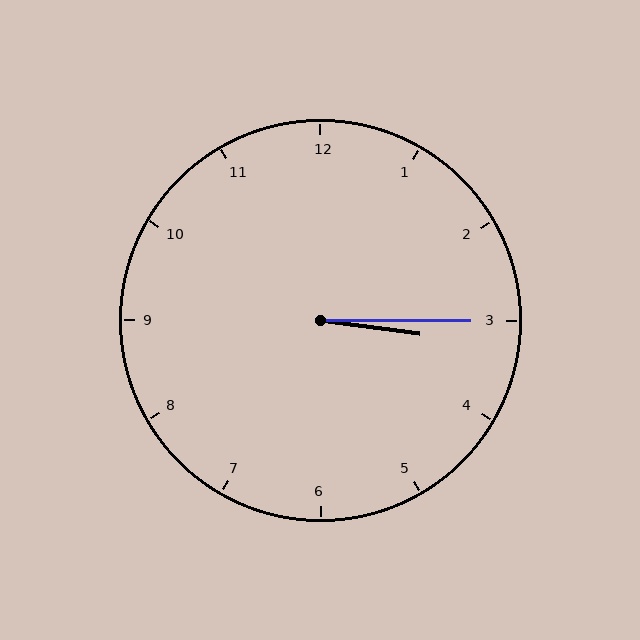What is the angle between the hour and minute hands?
Approximately 8 degrees.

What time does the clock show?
3:15.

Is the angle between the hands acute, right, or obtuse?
It is acute.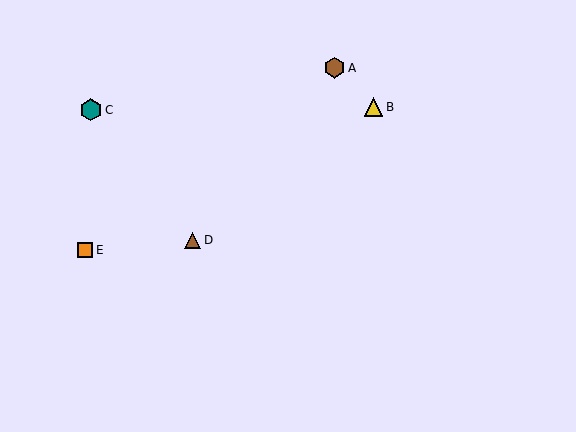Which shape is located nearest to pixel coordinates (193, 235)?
The brown triangle (labeled D) at (192, 240) is nearest to that location.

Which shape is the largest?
The teal hexagon (labeled C) is the largest.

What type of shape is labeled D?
Shape D is a brown triangle.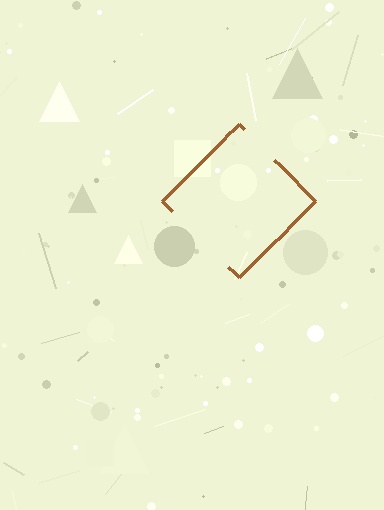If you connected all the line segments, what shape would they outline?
They would outline a diamond.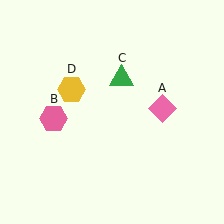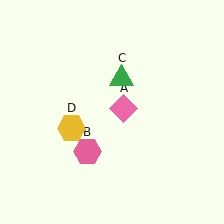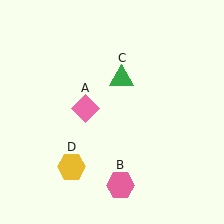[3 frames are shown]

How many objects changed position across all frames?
3 objects changed position: pink diamond (object A), pink hexagon (object B), yellow hexagon (object D).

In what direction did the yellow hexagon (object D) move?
The yellow hexagon (object D) moved down.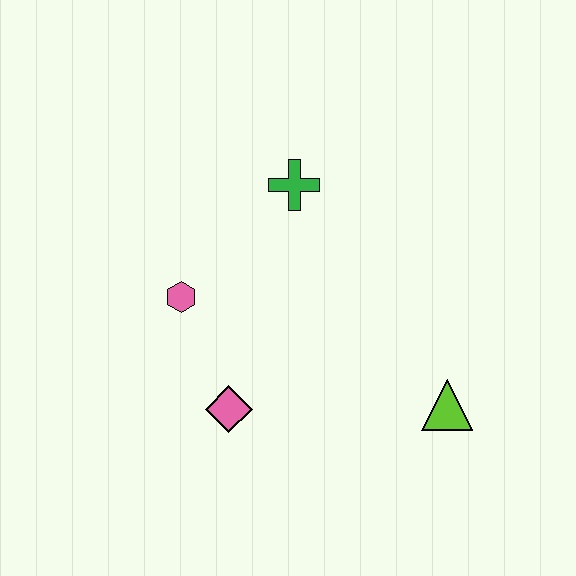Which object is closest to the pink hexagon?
The pink diamond is closest to the pink hexagon.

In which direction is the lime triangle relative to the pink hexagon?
The lime triangle is to the right of the pink hexagon.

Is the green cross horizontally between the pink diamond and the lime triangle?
Yes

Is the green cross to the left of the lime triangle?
Yes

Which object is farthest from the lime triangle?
The pink hexagon is farthest from the lime triangle.